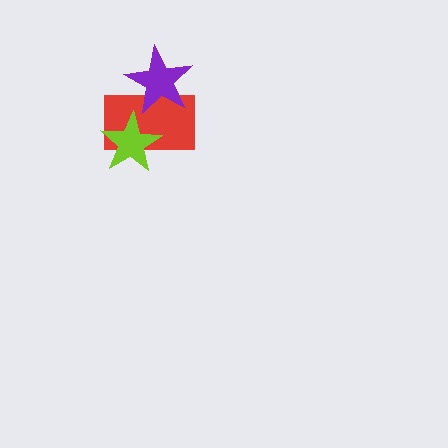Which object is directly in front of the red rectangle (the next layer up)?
The lime star is directly in front of the red rectangle.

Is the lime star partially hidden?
No, no other shape covers it.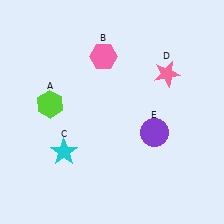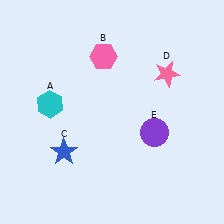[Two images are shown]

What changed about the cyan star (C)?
In Image 1, C is cyan. In Image 2, it changed to blue.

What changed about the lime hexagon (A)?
In Image 1, A is lime. In Image 2, it changed to cyan.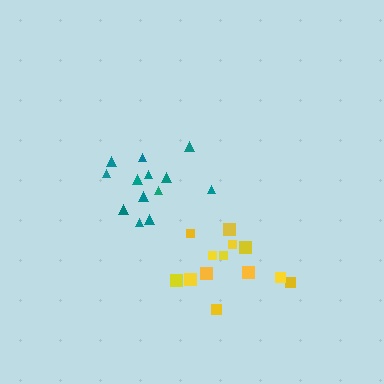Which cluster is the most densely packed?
Teal.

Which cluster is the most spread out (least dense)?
Yellow.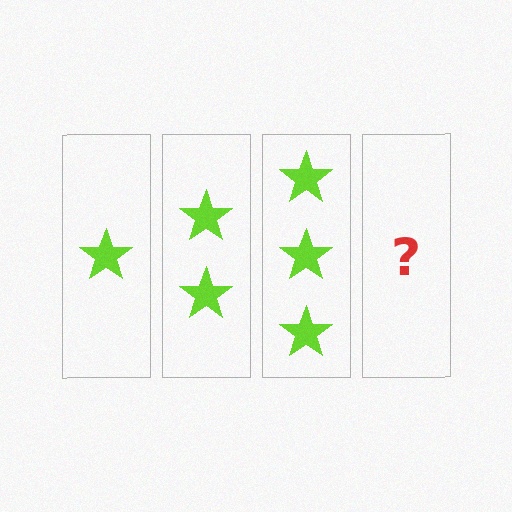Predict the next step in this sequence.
The next step is 4 stars.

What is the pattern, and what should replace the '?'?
The pattern is that each step adds one more star. The '?' should be 4 stars.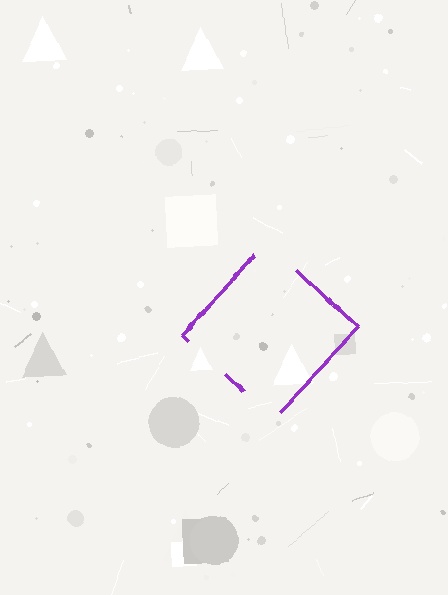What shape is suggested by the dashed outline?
The dashed outline suggests a diamond.